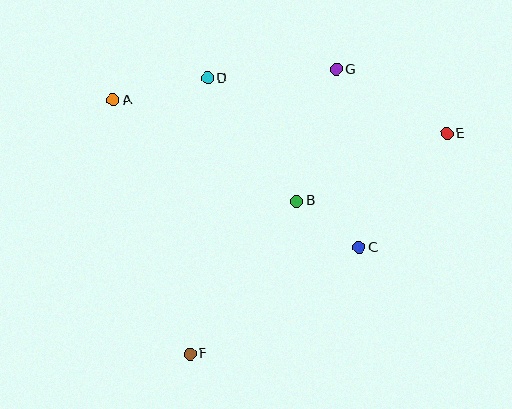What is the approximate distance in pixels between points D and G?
The distance between D and G is approximately 129 pixels.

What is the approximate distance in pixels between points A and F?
The distance between A and F is approximately 265 pixels.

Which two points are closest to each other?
Points B and C are closest to each other.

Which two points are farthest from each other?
Points E and F are farthest from each other.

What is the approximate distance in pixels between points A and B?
The distance between A and B is approximately 210 pixels.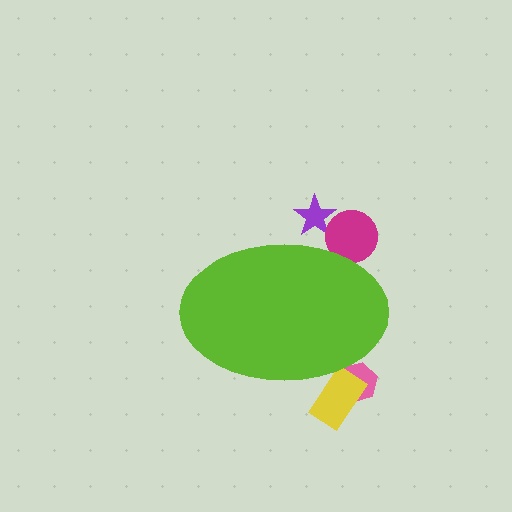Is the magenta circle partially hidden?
Yes, the magenta circle is partially hidden behind the lime ellipse.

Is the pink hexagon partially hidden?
Yes, the pink hexagon is partially hidden behind the lime ellipse.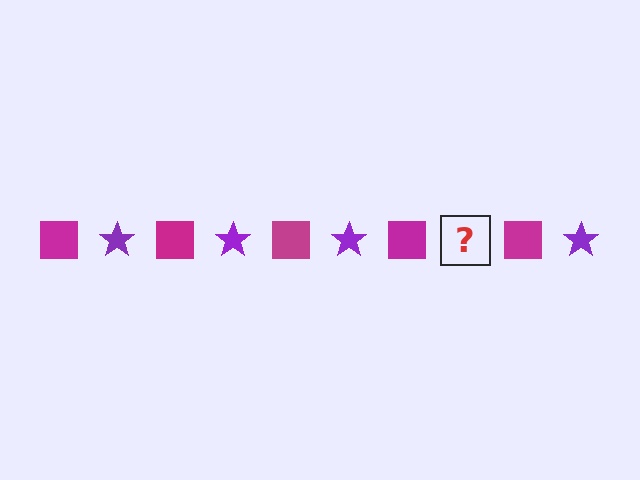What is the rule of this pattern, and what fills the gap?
The rule is that the pattern alternates between magenta square and purple star. The gap should be filled with a purple star.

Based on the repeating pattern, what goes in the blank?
The blank should be a purple star.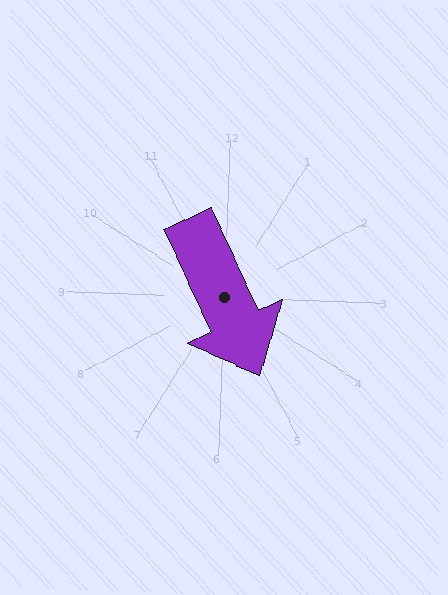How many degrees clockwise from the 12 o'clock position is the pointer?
Approximately 153 degrees.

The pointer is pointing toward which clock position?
Roughly 5 o'clock.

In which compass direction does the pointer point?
Southeast.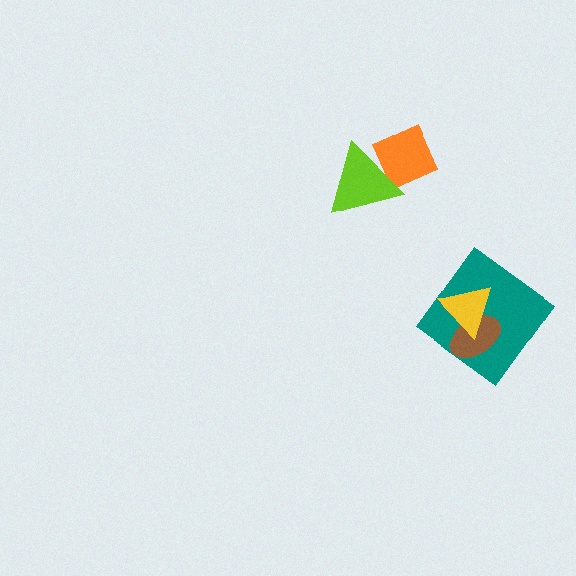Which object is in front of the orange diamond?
The lime triangle is in front of the orange diamond.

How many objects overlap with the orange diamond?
1 object overlaps with the orange diamond.